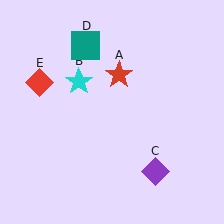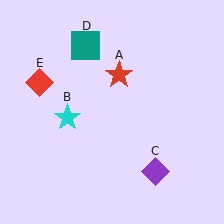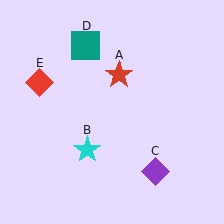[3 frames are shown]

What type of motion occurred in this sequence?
The cyan star (object B) rotated counterclockwise around the center of the scene.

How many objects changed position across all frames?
1 object changed position: cyan star (object B).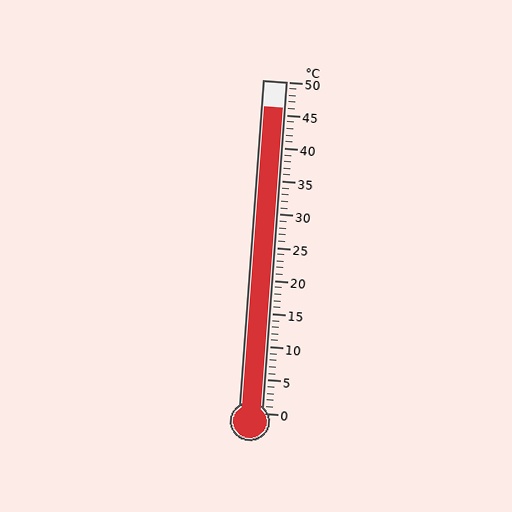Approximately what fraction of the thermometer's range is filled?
The thermometer is filled to approximately 90% of its range.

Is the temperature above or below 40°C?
The temperature is above 40°C.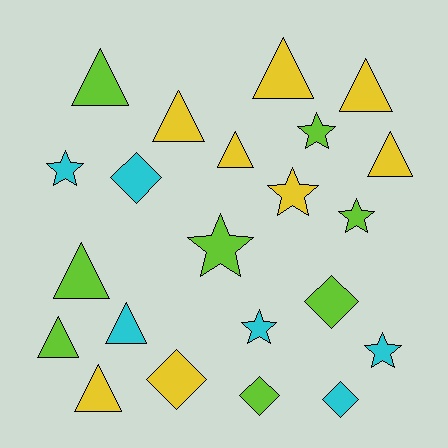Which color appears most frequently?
Lime, with 8 objects.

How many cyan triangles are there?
There is 1 cyan triangle.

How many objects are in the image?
There are 22 objects.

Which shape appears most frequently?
Triangle, with 10 objects.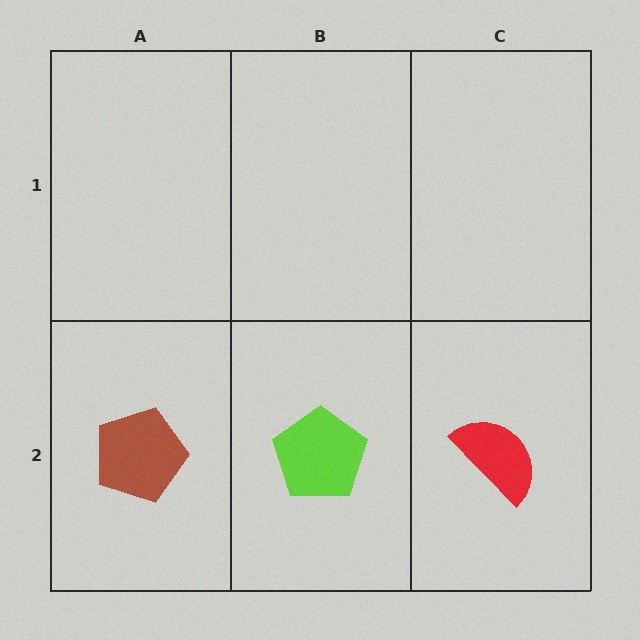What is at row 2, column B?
A lime pentagon.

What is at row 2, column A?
A brown pentagon.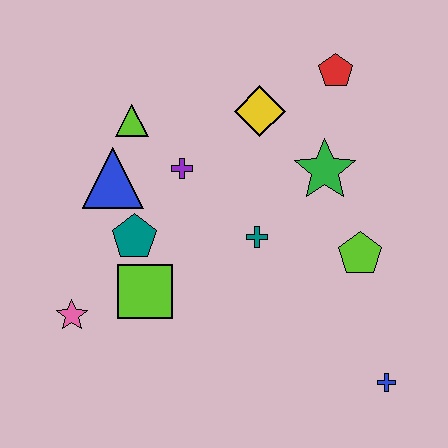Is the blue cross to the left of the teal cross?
No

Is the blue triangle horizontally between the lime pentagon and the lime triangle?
No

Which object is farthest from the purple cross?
The blue cross is farthest from the purple cross.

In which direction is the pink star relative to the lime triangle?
The pink star is below the lime triangle.